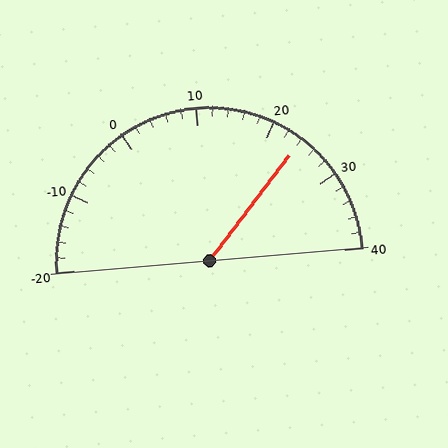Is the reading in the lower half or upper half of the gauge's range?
The reading is in the upper half of the range (-20 to 40).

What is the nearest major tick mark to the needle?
The nearest major tick mark is 20.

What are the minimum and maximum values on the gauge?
The gauge ranges from -20 to 40.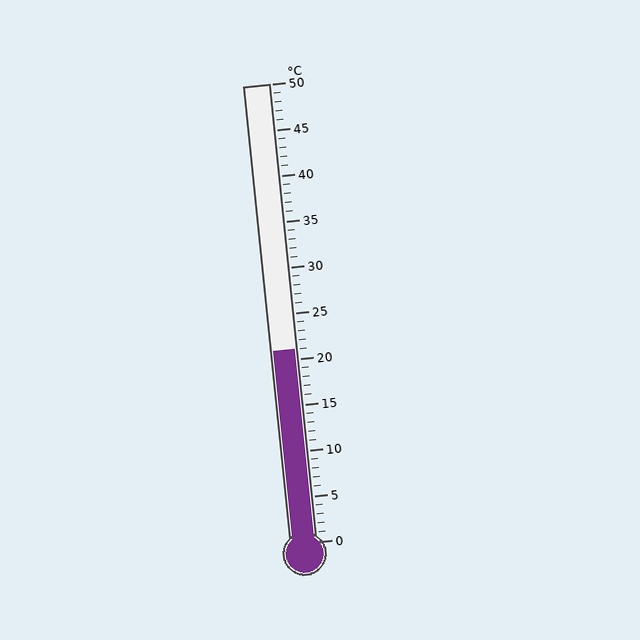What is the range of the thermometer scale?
The thermometer scale ranges from 0°C to 50°C.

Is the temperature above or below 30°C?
The temperature is below 30°C.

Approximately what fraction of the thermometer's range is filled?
The thermometer is filled to approximately 40% of its range.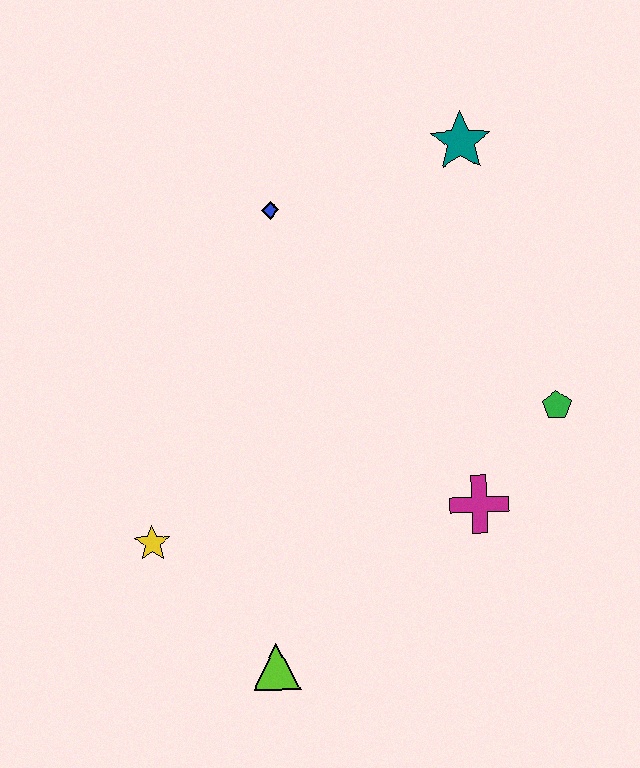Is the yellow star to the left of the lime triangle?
Yes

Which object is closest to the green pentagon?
The magenta cross is closest to the green pentagon.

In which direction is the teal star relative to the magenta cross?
The teal star is above the magenta cross.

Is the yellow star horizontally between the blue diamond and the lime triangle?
No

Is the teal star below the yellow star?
No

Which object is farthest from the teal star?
The lime triangle is farthest from the teal star.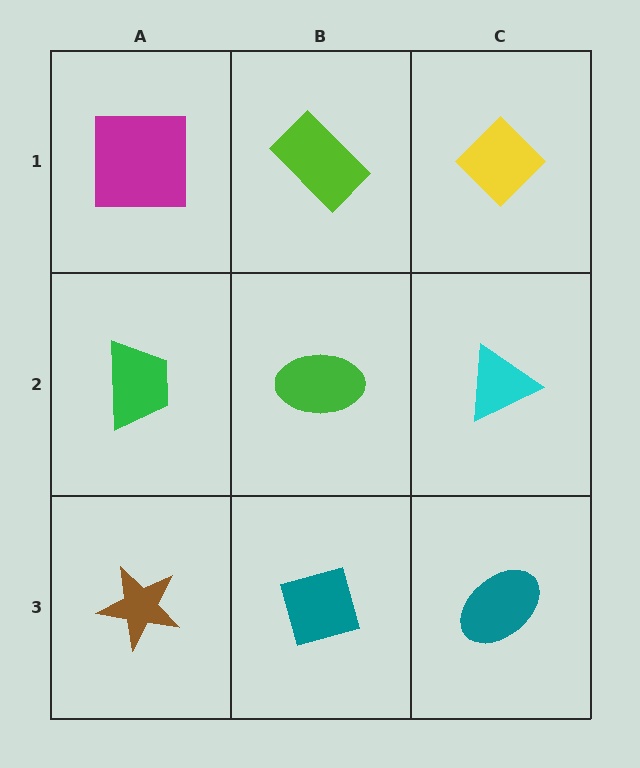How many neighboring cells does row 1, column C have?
2.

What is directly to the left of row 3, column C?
A teal diamond.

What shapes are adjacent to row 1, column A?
A green trapezoid (row 2, column A), a lime rectangle (row 1, column B).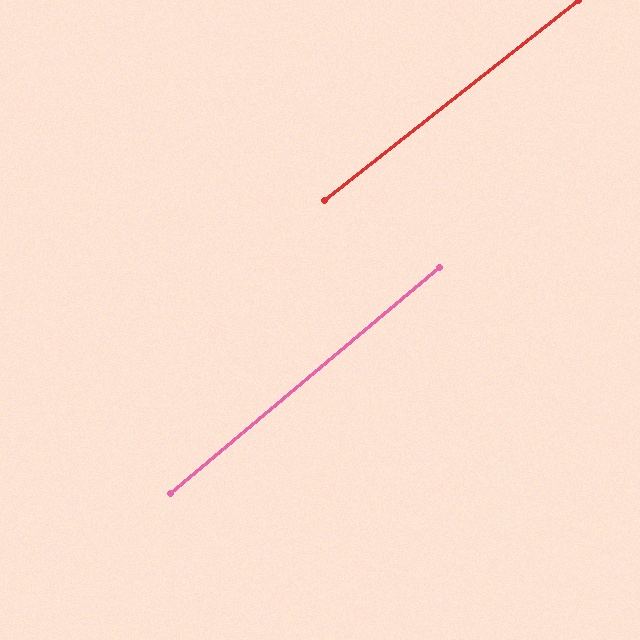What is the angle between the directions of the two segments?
Approximately 2 degrees.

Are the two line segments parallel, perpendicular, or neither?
Parallel — their directions differ by only 1.8°.